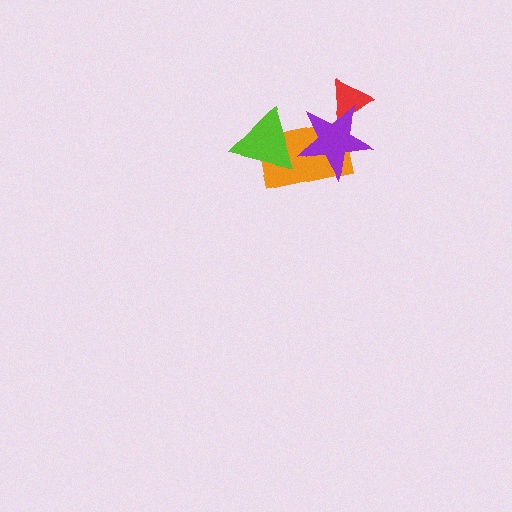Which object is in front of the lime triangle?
The purple star is in front of the lime triangle.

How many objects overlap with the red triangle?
1 object overlaps with the red triangle.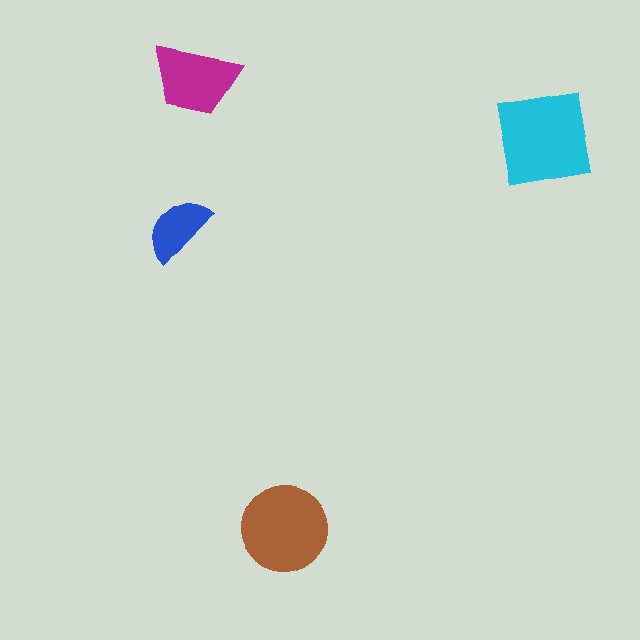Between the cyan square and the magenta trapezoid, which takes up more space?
The cyan square.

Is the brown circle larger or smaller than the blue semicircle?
Larger.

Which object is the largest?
The cyan square.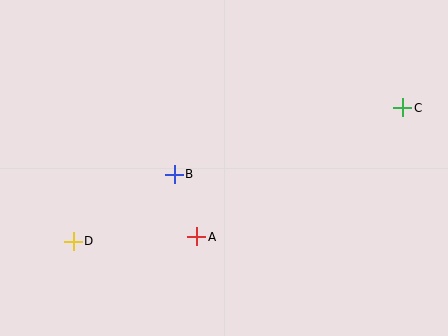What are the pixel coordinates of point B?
Point B is at (174, 174).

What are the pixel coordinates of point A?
Point A is at (197, 237).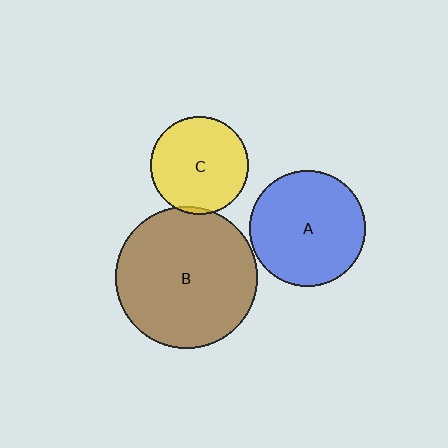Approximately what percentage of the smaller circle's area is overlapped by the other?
Approximately 5%.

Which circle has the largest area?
Circle B (brown).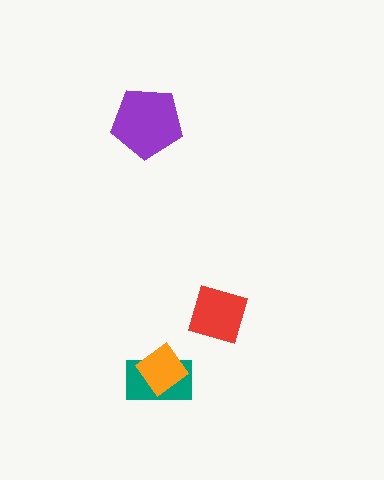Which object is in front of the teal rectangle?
The orange diamond is in front of the teal rectangle.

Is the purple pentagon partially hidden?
No, no other shape covers it.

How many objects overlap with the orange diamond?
1 object overlaps with the orange diamond.